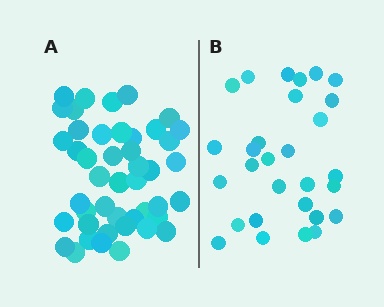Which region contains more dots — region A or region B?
Region A (the left region) has more dots.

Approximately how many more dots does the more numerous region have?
Region A has approximately 15 more dots than region B.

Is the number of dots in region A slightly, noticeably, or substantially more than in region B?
Region A has substantially more. The ratio is roughly 1.6 to 1.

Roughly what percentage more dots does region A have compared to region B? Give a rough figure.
About 55% more.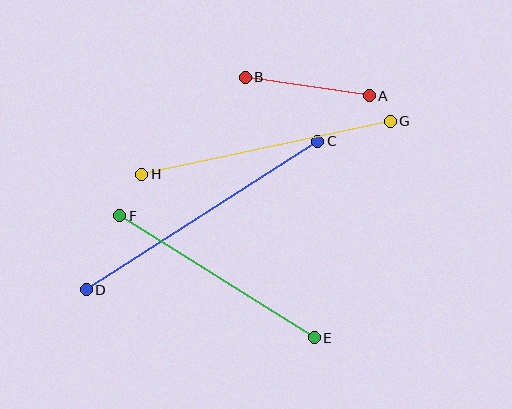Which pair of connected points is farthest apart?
Points C and D are farthest apart.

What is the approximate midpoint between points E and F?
The midpoint is at approximately (217, 277) pixels.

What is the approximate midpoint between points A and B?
The midpoint is at approximately (307, 86) pixels.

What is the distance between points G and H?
The distance is approximately 254 pixels.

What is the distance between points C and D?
The distance is approximately 275 pixels.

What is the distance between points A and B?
The distance is approximately 125 pixels.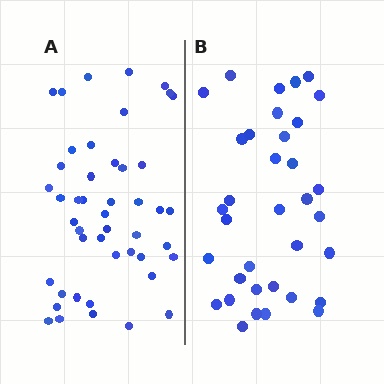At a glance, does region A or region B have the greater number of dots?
Region A (the left region) has more dots.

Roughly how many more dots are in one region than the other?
Region A has roughly 12 or so more dots than region B.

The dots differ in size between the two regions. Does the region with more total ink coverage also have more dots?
No. Region B has more total ink coverage because its dots are larger, but region A actually contains more individual dots. Total area can be misleading — the number of items is what matters here.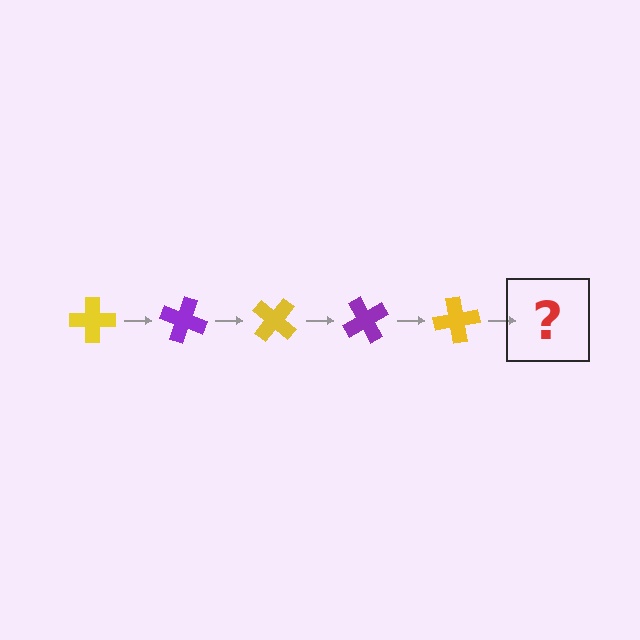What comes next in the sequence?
The next element should be a purple cross, rotated 100 degrees from the start.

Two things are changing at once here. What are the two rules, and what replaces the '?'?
The two rules are that it rotates 20 degrees each step and the color cycles through yellow and purple. The '?' should be a purple cross, rotated 100 degrees from the start.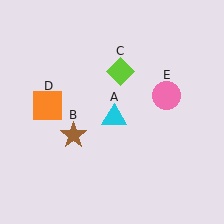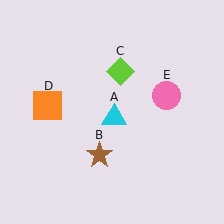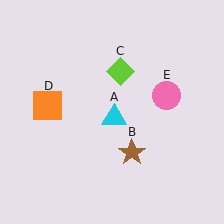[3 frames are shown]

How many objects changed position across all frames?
1 object changed position: brown star (object B).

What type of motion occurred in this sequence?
The brown star (object B) rotated counterclockwise around the center of the scene.